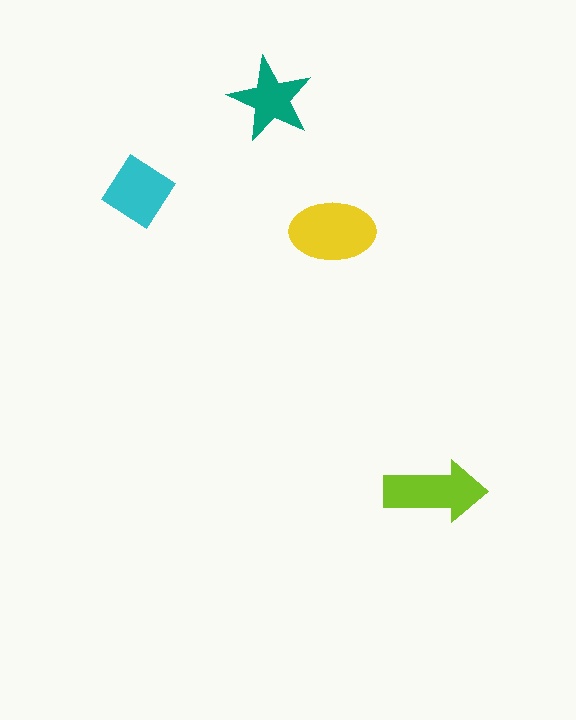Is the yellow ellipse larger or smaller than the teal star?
Larger.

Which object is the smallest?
The teal star.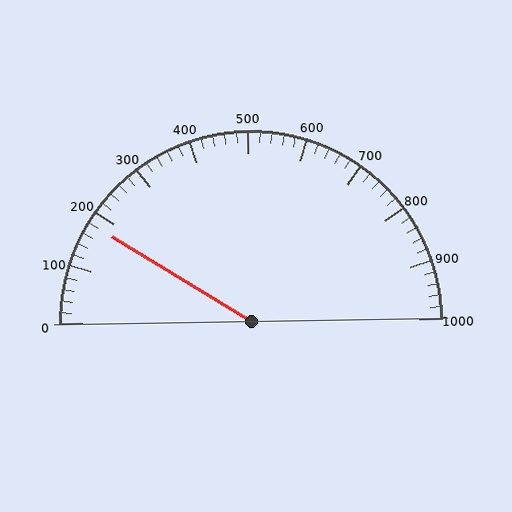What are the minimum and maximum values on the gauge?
The gauge ranges from 0 to 1000.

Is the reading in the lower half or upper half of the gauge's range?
The reading is in the lower half of the range (0 to 1000).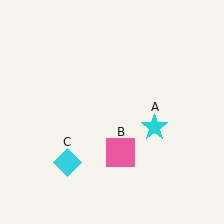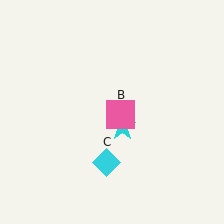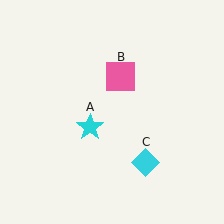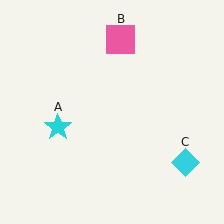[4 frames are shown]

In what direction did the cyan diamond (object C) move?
The cyan diamond (object C) moved right.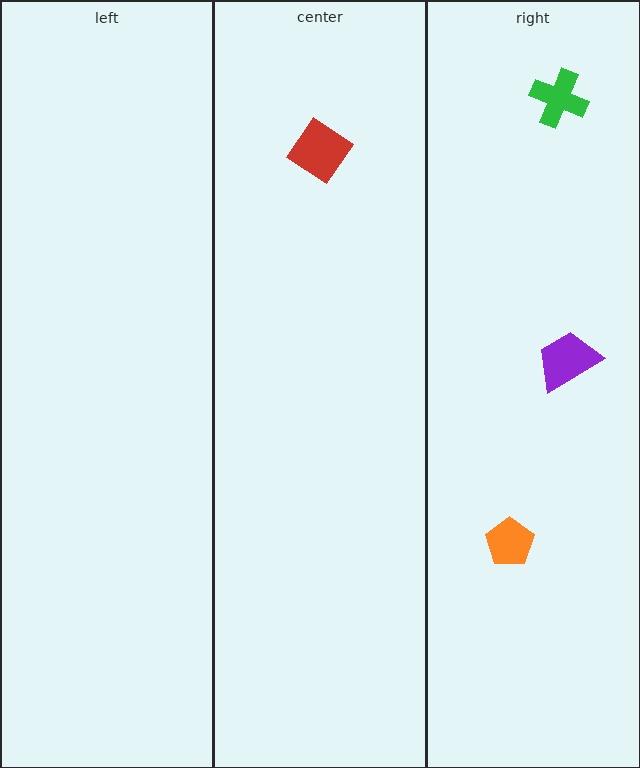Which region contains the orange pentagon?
The right region.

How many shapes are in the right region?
3.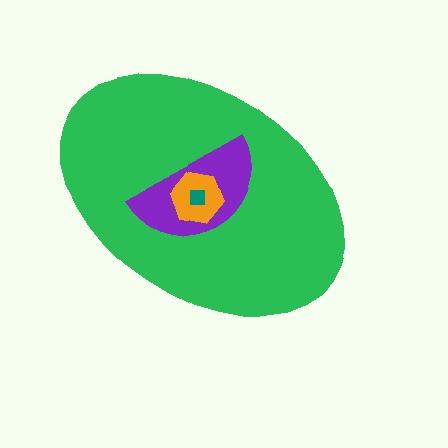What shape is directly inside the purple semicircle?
The orange hexagon.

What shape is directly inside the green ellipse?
The purple semicircle.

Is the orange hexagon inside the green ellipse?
Yes.